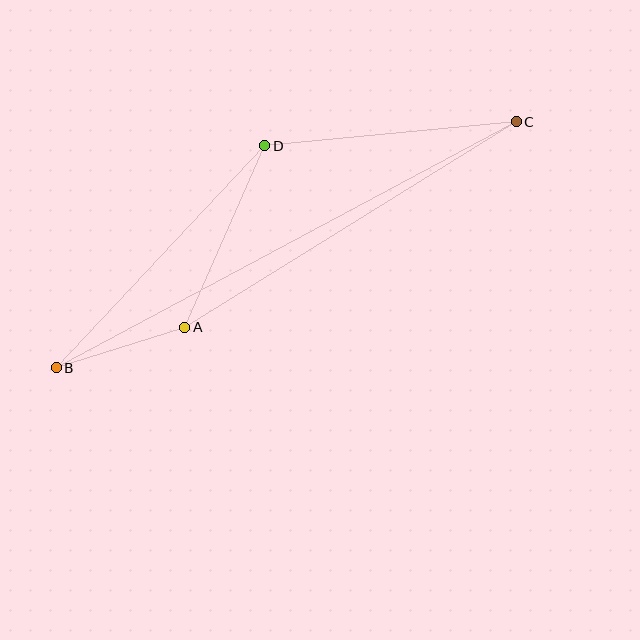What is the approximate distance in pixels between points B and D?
The distance between B and D is approximately 305 pixels.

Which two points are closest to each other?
Points A and B are closest to each other.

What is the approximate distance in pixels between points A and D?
The distance between A and D is approximately 198 pixels.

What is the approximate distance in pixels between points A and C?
The distance between A and C is approximately 390 pixels.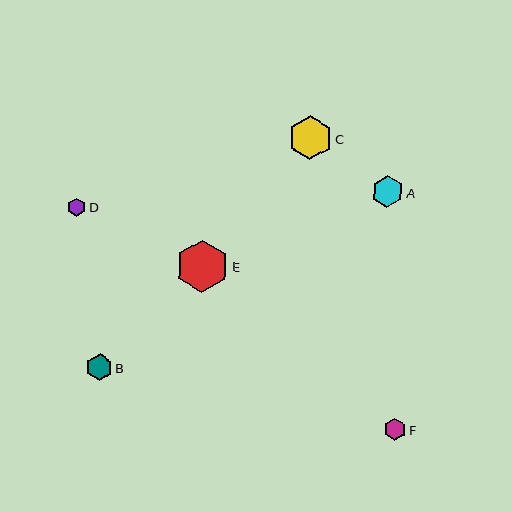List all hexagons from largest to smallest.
From largest to smallest: E, C, A, B, F, D.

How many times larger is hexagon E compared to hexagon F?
Hexagon E is approximately 2.4 times the size of hexagon F.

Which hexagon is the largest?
Hexagon E is the largest with a size of approximately 53 pixels.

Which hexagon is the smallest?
Hexagon D is the smallest with a size of approximately 18 pixels.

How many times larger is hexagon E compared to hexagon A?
Hexagon E is approximately 1.7 times the size of hexagon A.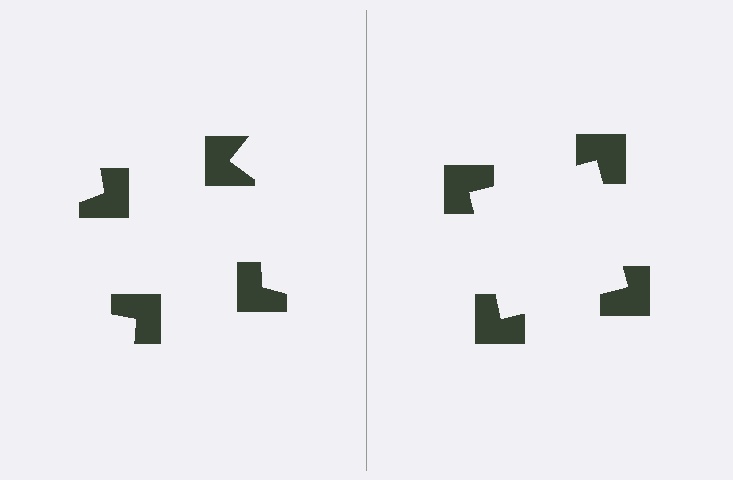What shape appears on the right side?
An illusory square.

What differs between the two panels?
The notched squares are positioned identically on both sides; only the wedge orientations differ. On the right they align to a square; on the left they are misaligned.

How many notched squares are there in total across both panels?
8 — 4 on each side.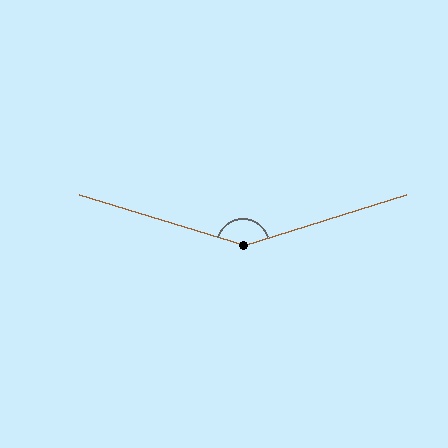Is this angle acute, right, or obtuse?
It is obtuse.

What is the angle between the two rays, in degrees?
Approximately 146 degrees.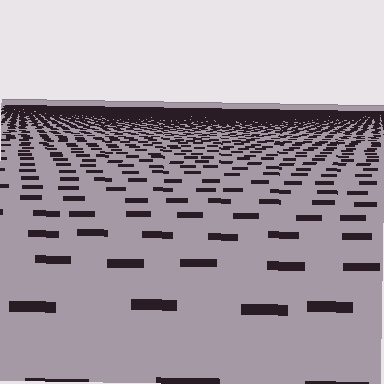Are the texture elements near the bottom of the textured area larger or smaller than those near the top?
Larger. Near the bottom, elements are closer to the viewer and appear at a bigger on-screen size.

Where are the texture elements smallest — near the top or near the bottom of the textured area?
Near the top.